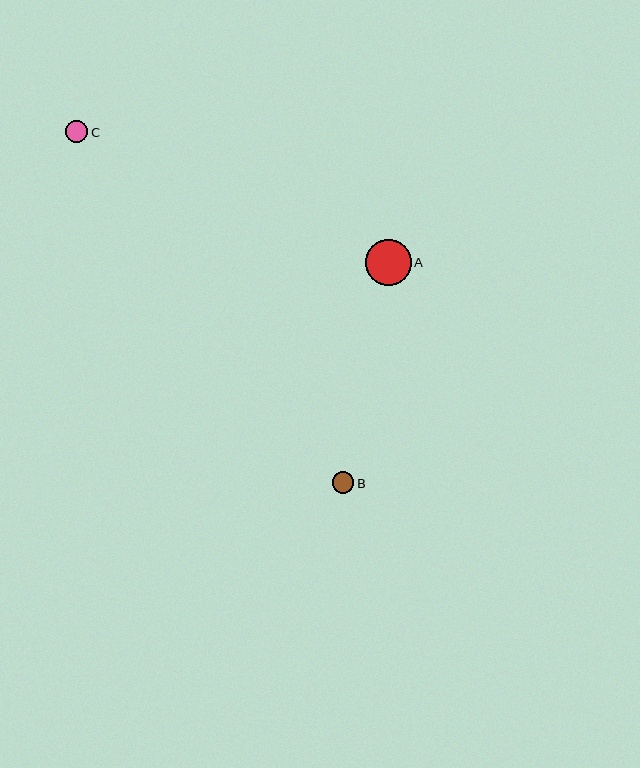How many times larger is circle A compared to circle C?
Circle A is approximately 2.1 times the size of circle C.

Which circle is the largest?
Circle A is the largest with a size of approximately 46 pixels.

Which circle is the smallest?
Circle B is the smallest with a size of approximately 22 pixels.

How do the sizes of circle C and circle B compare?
Circle C and circle B are approximately the same size.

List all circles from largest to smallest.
From largest to smallest: A, C, B.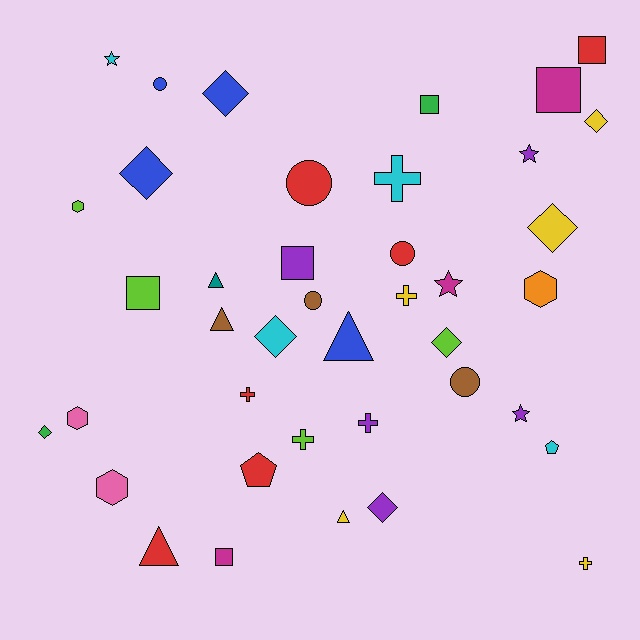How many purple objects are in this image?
There are 5 purple objects.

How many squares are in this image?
There are 6 squares.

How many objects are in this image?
There are 40 objects.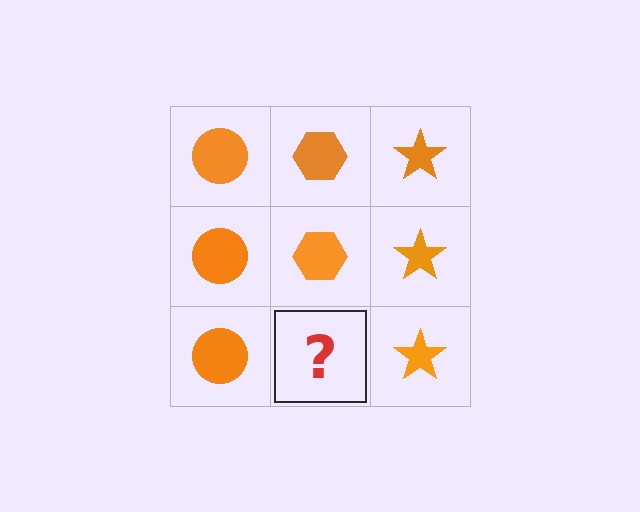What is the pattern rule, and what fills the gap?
The rule is that each column has a consistent shape. The gap should be filled with an orange hexagon.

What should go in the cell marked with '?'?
The missing cell should contain an orange hexagon.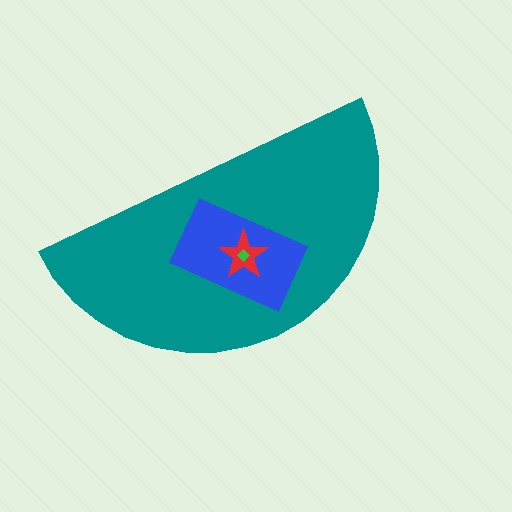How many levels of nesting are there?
4.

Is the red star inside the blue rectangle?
Yes.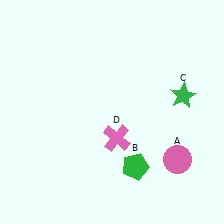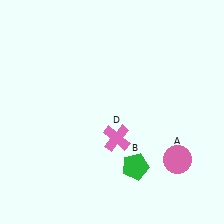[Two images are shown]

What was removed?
The green star (C) was removed in Image 2.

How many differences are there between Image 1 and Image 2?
There is 1 difference between the two images.